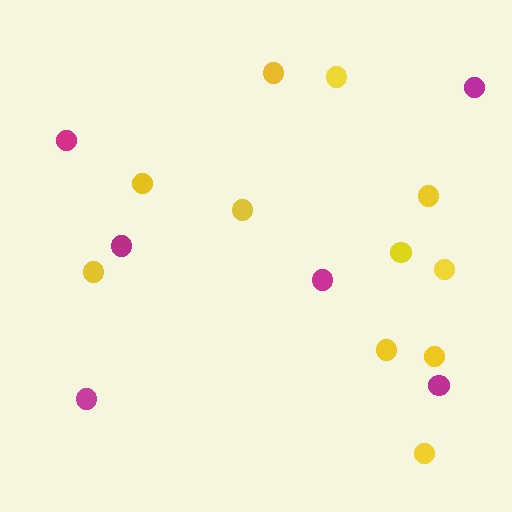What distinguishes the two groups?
There are 2 groups: one group of yellow circles (11) and one group of magenta circles (6).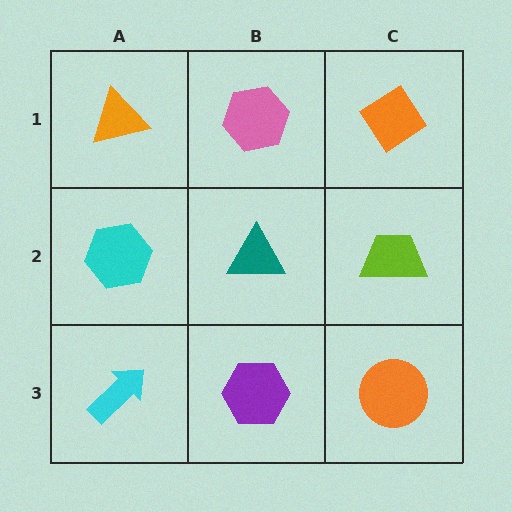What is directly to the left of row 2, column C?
A teal triangle.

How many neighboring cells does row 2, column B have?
4.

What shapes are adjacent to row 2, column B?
A pink hexagon (row 1, column B), a purple hexagon (row 3, column B), a cyan hexagon (row 2, column A), a lime trapezoid (row 2, column C).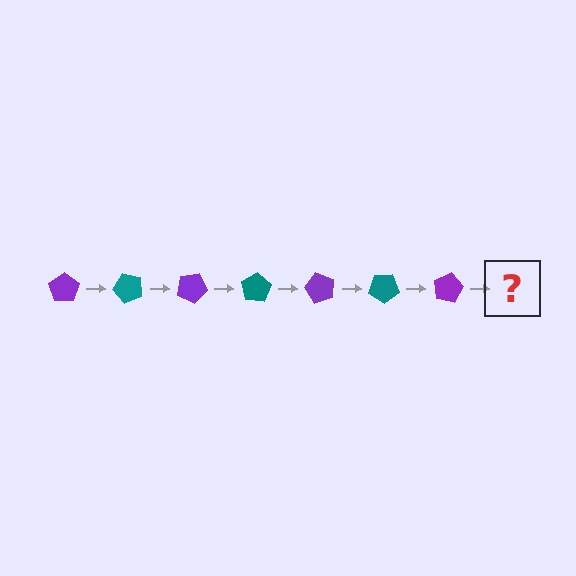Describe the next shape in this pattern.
It should be a teal pentagon, rotated 350 degrees from the start.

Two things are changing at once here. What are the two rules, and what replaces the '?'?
The two rules are that it rotates 50 degrees each step and the color cycles through purple and teal. The '?' should be a teal pentagon, rotated 350 degrees from the start.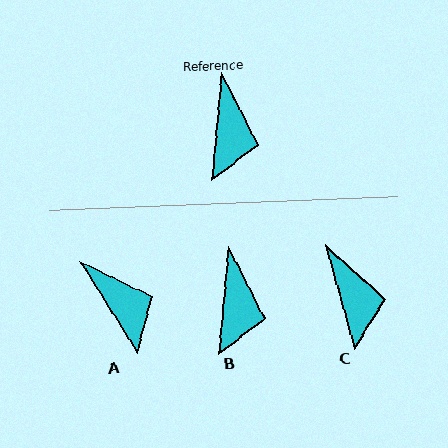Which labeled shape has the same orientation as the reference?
B.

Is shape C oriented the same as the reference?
No, it is off by about 21 degrees.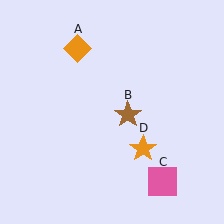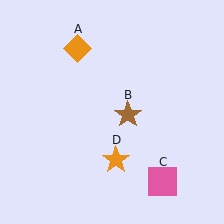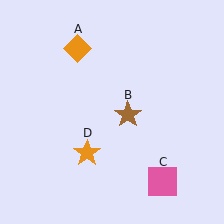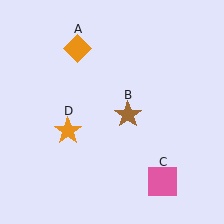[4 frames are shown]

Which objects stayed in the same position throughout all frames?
Orange diamond (object A) and brown star (object B) and pink square (object C) remained stationary.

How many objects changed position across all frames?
1 object changed position: orange star (object D).